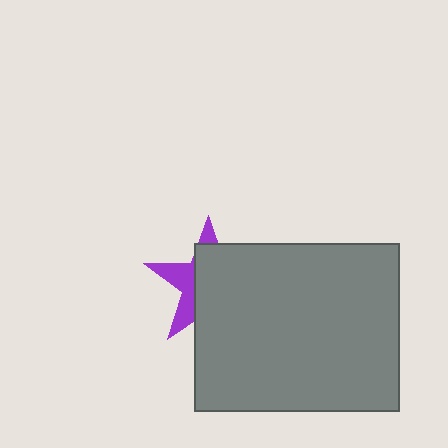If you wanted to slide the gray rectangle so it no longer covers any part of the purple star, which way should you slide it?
Slide it right — that is the most direct way to separate the two shapes.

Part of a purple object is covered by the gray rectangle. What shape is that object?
It is a star.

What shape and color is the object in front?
The object in front is a gray rectangle.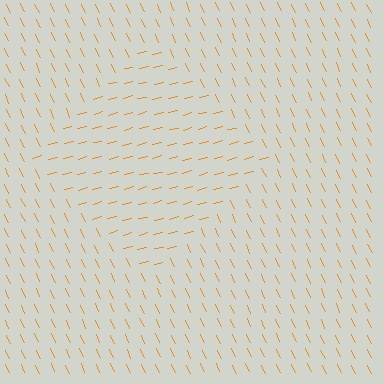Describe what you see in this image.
The image is filled with small orange line segments. A diamond region in the image has lines oriented differently from the surrounding lines, creating a visible texture boundary.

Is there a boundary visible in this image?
Yes, there is a texture boundary formed by a change in line orientation.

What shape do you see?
I see a diamond.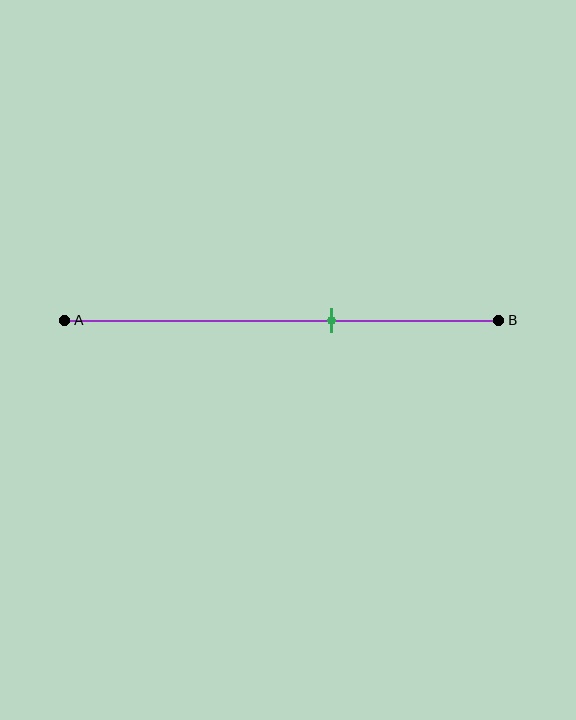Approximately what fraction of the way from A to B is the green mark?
The green mark is approximately 60% of the way from A to B.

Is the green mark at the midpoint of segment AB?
No, the mark is at about 60% from A, not at the 50% midpoint.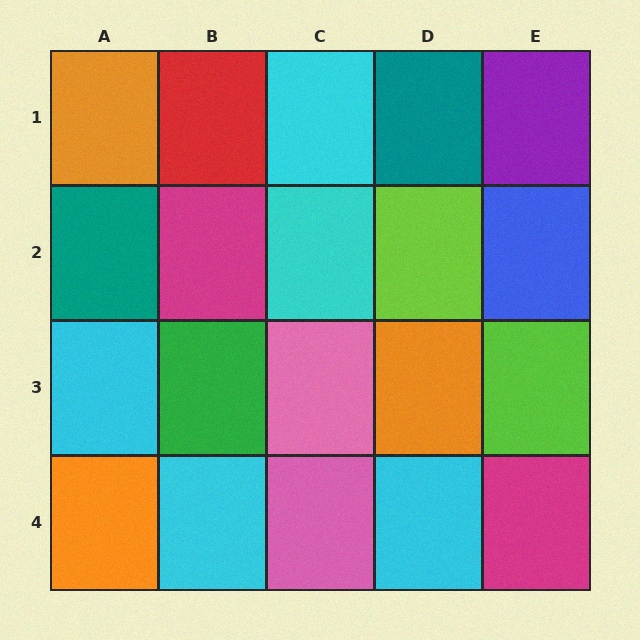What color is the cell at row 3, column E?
Lime.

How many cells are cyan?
5 cells are cyan.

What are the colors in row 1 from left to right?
Orange, red, cyan, teal, purple.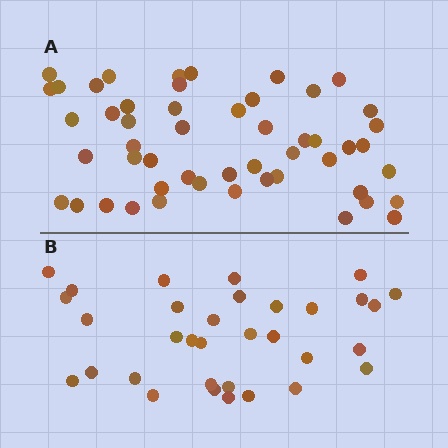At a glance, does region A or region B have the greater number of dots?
Region A (the top region) has more dots.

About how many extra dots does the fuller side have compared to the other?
Region A has approximately 20 more dots than region B.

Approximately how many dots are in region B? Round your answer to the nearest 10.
About 30 dots. (The exact count is 33, which rounds to 30.)